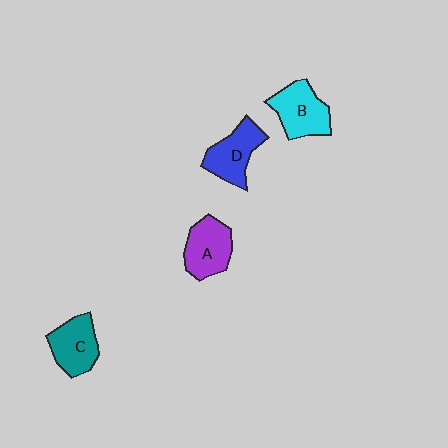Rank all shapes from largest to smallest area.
From largest to smallest: B (cyan), A (purple), D (blue), C (teal).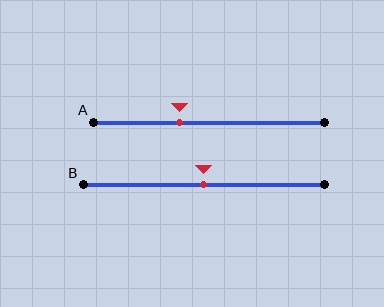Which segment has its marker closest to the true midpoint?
Segment B has its marker closest to the true midpoint.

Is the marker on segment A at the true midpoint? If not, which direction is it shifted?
No, the marker on segment A is shifted to the left by about 12% of the segment length.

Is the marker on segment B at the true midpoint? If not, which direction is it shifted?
Yes, the marker on segment B is at the true midpoint.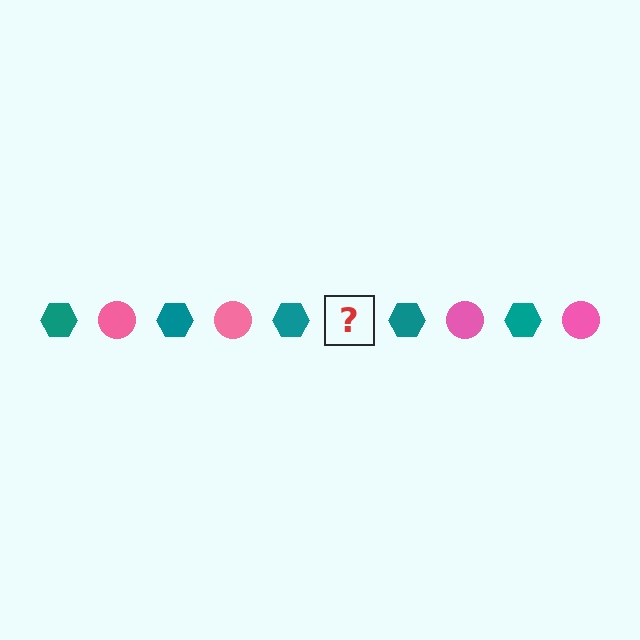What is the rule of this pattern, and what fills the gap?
The rule is that the pattern alternates between teal hexagon and pink circle. The gap should be filled with a pink circle.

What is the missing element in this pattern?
The missing element is a pink circle.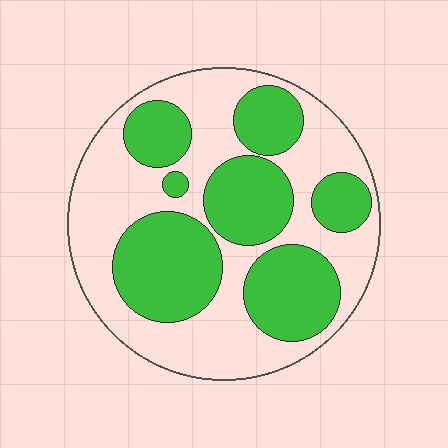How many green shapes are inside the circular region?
7.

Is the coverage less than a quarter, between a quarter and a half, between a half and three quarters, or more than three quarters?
Between a quarter and a half.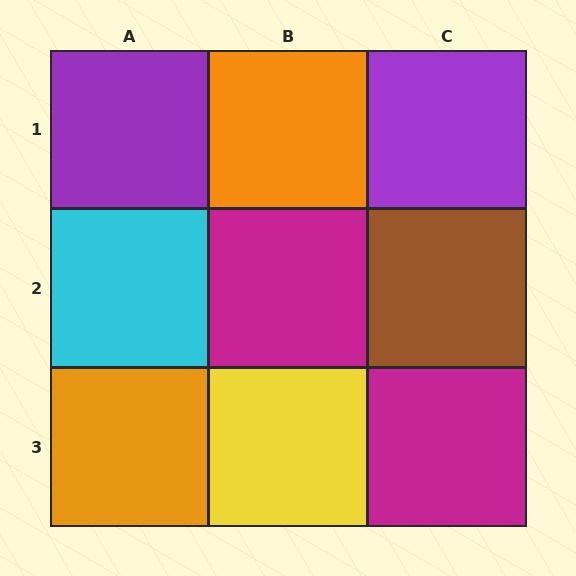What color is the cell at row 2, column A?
Cyan.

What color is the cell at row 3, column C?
Magenta.